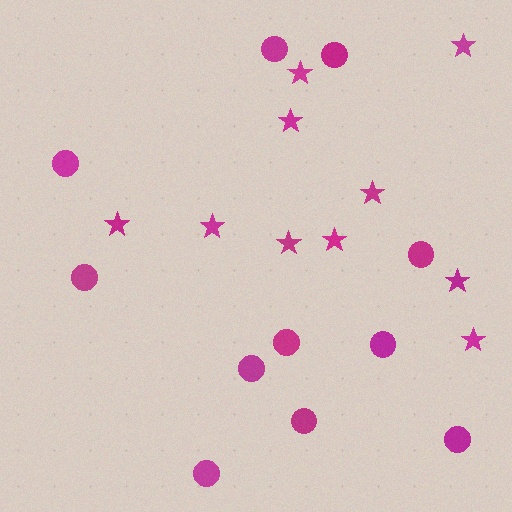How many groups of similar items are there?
There are 2 groups: one group of circles (11) and one group of stars (10).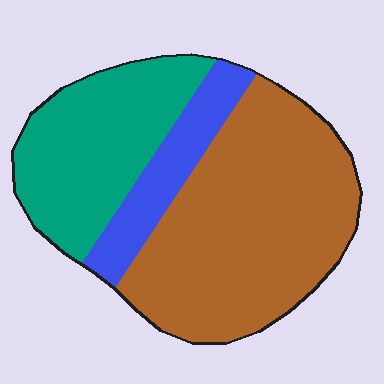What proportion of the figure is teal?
Teal covers about 30% of the figure.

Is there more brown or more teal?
Brown.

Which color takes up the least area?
Blue, at roughly 15%.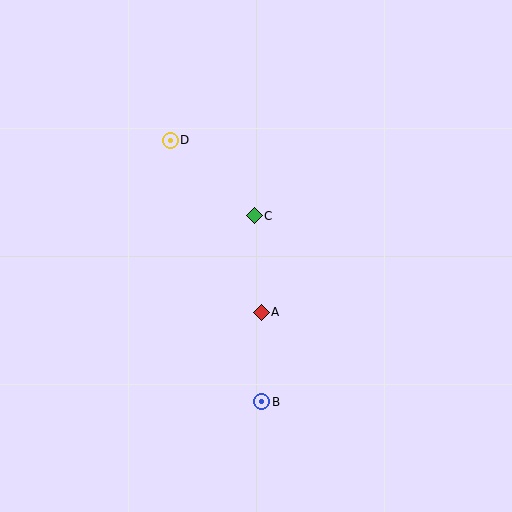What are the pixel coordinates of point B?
Point B is at (262, 402).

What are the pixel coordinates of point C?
Point C is at (254, 216).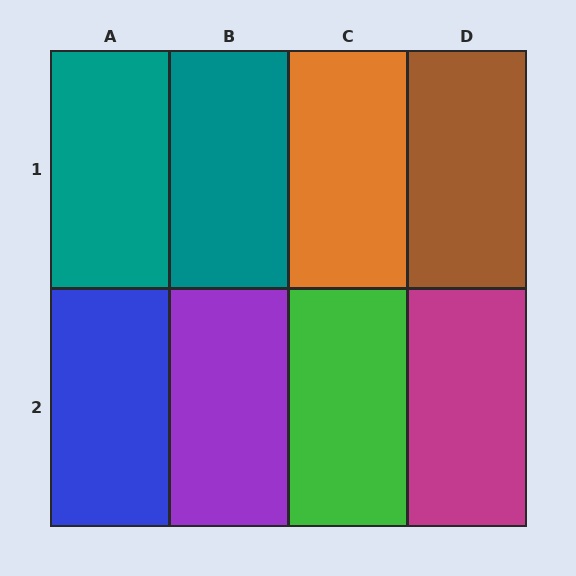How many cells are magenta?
1 cell is magenta.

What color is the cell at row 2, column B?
Purple.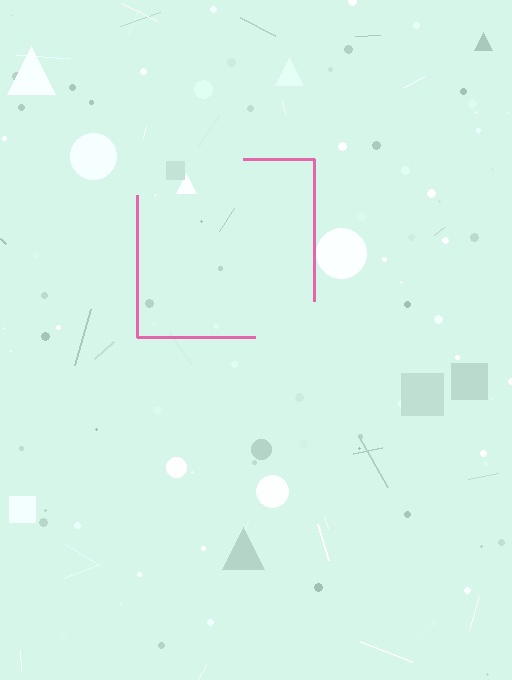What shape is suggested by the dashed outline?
The dashed outline suggests a square.